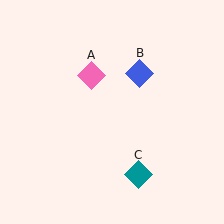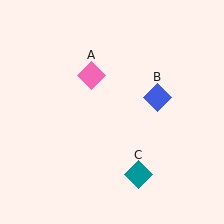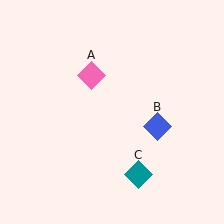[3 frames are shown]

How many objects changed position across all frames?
1 object changed position: blue diamond (object B).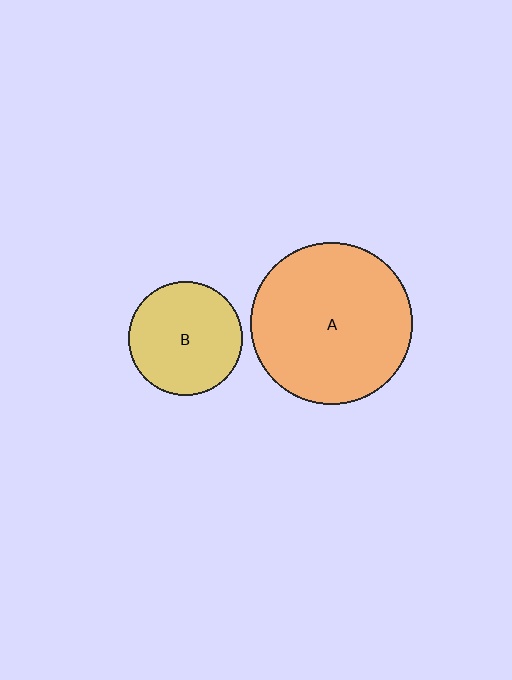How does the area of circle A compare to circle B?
Approximately 2.0 times.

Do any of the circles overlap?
No, none of the circles overlap.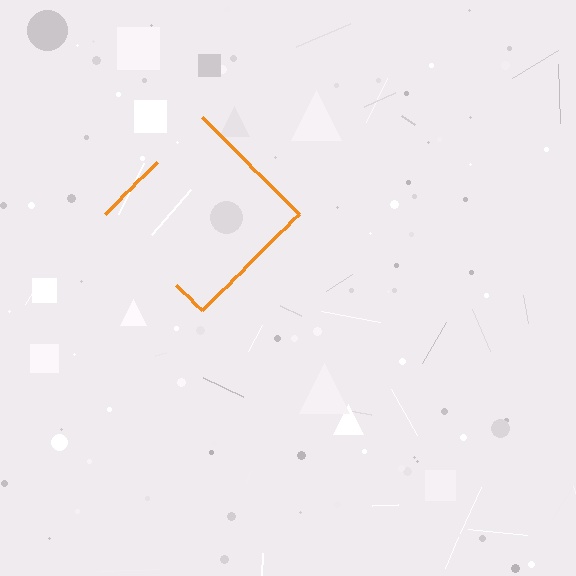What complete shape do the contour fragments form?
The contour fragments form a diamond.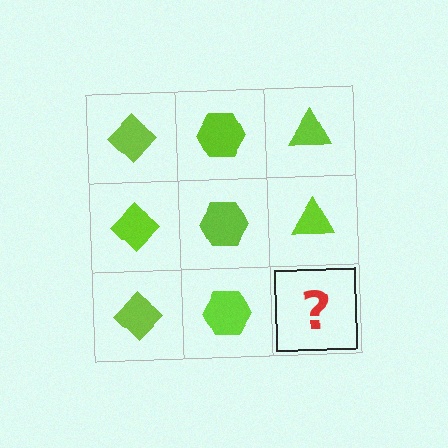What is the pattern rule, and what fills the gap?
The rule is that each column has a consistent shape. The gap should be filled with a lime triangle.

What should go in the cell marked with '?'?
The missing cell should contain a lime triangle.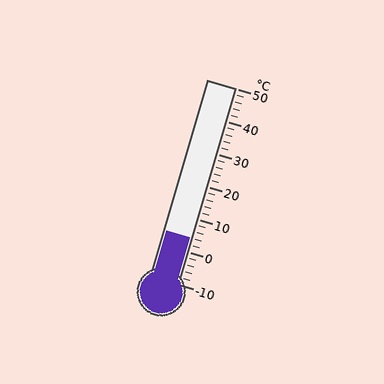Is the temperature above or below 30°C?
The temperature is below 30°C.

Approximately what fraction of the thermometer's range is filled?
The thermometer is filled to approximately 25% of its range.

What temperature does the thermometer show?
The thermometer shows approximately 4°C.